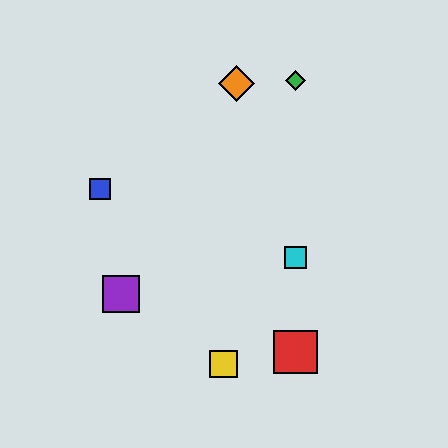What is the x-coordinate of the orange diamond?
The orange diamond is at x≈237.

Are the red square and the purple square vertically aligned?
No, the red square is at x≈295 and the purple square is at x≈121.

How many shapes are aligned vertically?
3 shapes (the red square, the green diamond, the cyan square) are aligned vertically.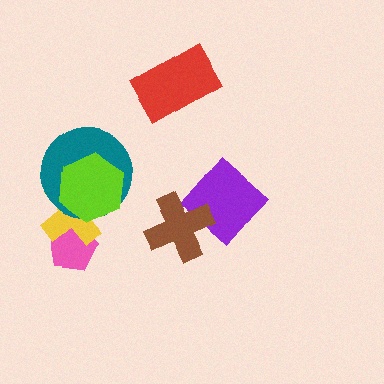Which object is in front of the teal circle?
The lime hexagon is in front of the teal circle.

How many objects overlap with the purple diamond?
1 object overlaps with the purple diamond.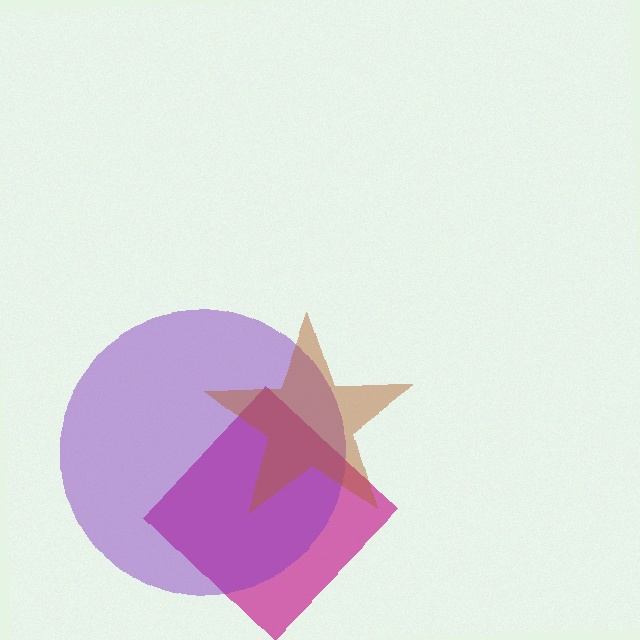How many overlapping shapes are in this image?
There are 3 overlapping shapes in the image.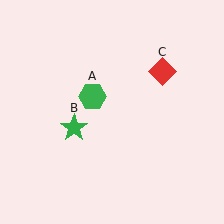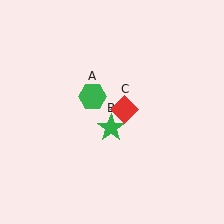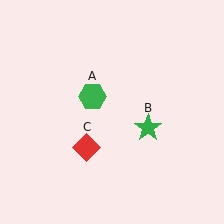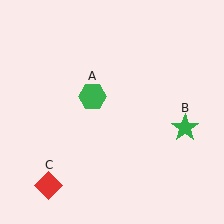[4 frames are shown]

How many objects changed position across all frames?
2 objects changed position: green star (object B), red diamond (object C).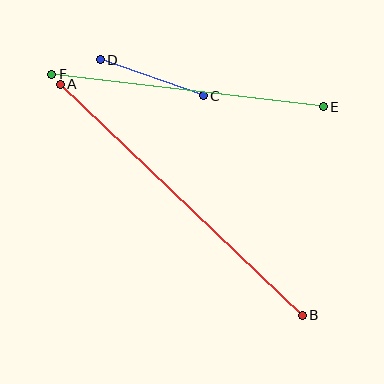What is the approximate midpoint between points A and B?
The midpoint is at approximately (181, 200) pixels.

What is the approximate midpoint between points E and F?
The midpoint is at approximately (187, 91) pixels.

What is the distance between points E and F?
The distance is approximately 273 pixels.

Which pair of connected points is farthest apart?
Points A and B are farthest apart.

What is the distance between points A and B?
The distance is approximately 335 pixels.